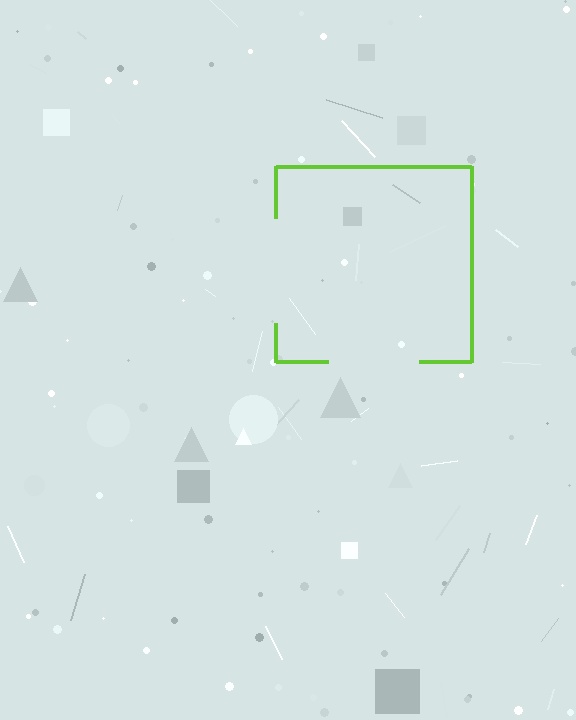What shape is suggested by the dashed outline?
The dashed outline suggests a square.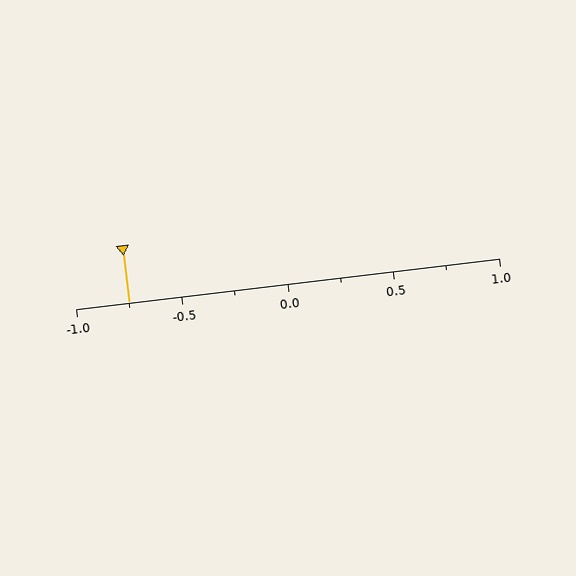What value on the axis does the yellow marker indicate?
The marker indicates approximately -0.75.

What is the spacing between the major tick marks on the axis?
The major ticks are spaced 0.5 apart.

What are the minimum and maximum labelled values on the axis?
The axis runs from -1.0 to 1.0.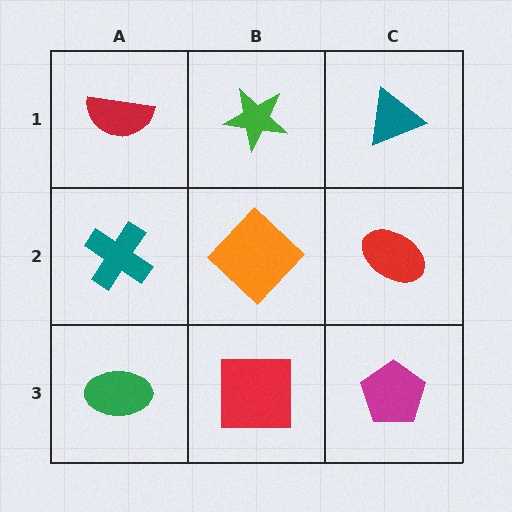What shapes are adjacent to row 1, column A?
A teal cross (row 2, column A), a green star (row 1, column B).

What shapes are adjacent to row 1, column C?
A red ellipse (row 2, column C), a green star (row 1, column B).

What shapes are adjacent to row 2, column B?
A green star (row 1, column B), a red square (row 3, column B), a teal cross (row 2, column A), a red ellipse (row 2, column C).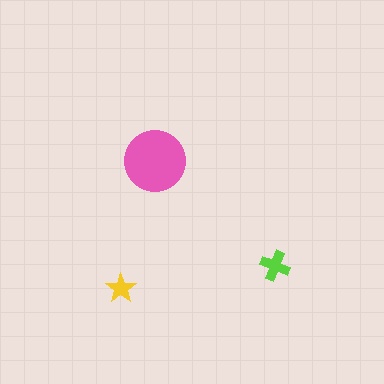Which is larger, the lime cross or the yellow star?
The lime cross.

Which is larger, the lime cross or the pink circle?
The pink circle.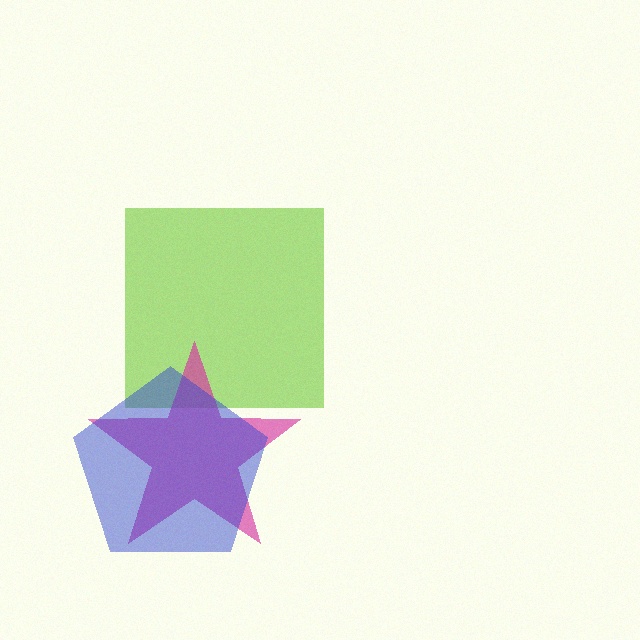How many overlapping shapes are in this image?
There are 3 overlapping shapes in the image.